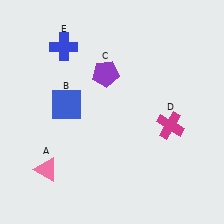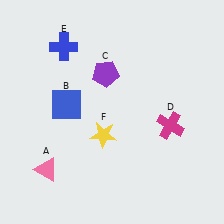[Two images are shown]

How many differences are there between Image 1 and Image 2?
There is 1 difference between the two images.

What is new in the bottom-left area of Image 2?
A yellow star (F) was added in the bottom-left area of Image 2.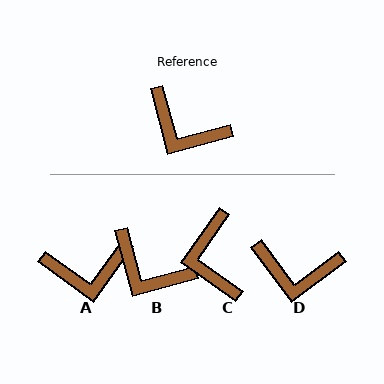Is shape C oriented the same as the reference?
No, it is off by about 50 degrees.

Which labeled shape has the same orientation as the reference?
B.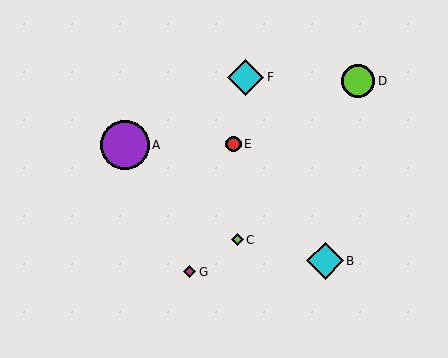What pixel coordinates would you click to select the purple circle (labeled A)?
Click at (125, 145) to select the purple circle A.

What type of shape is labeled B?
Shape B is a cyan diamond.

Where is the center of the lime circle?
The center of the lime circle is at (358, 81).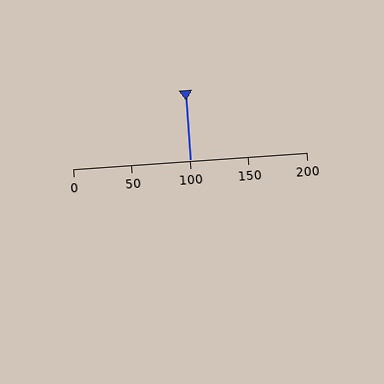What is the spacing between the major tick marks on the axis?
The major ticks are spaced 50 apart.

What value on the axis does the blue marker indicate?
The marker indicates approximately 100.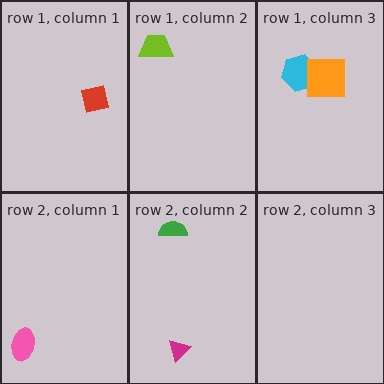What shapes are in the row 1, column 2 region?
The lime trapezoid.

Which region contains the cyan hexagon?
The row 1, column 3 region.